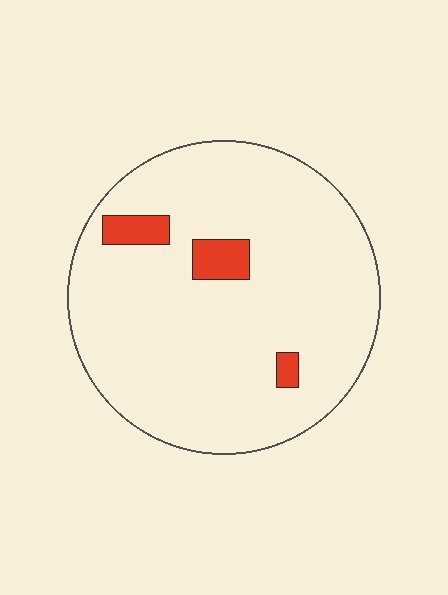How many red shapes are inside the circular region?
3.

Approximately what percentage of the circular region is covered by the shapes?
Approximately 5%.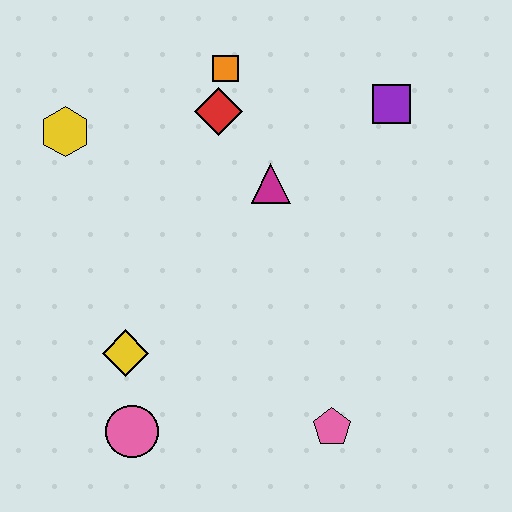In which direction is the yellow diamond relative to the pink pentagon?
The yellow diamond is to the left of the pink pentagon.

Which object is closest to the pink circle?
The yellow diamond is closest to the pink circle.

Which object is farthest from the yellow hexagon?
The pink pentagon is farthest from the yellow hexagon.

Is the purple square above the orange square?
No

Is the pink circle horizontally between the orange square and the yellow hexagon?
Yes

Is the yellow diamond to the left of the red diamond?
Yes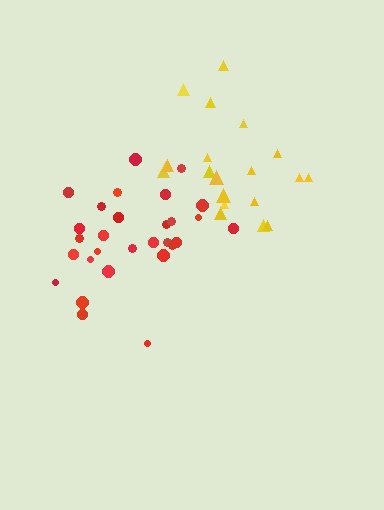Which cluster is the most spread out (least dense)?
Yellow.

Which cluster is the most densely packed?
Red.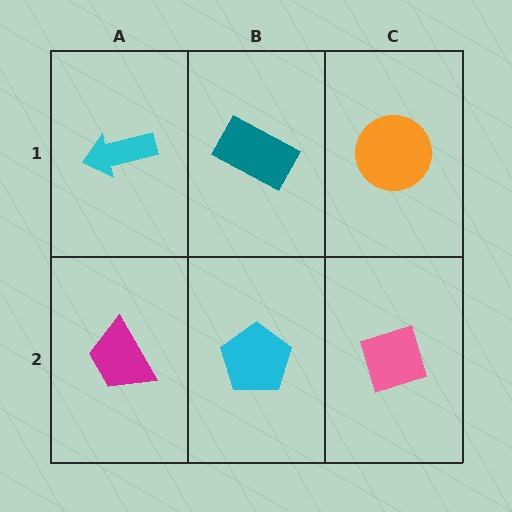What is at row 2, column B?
A cyan pentagon.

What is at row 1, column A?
A cyan arrow.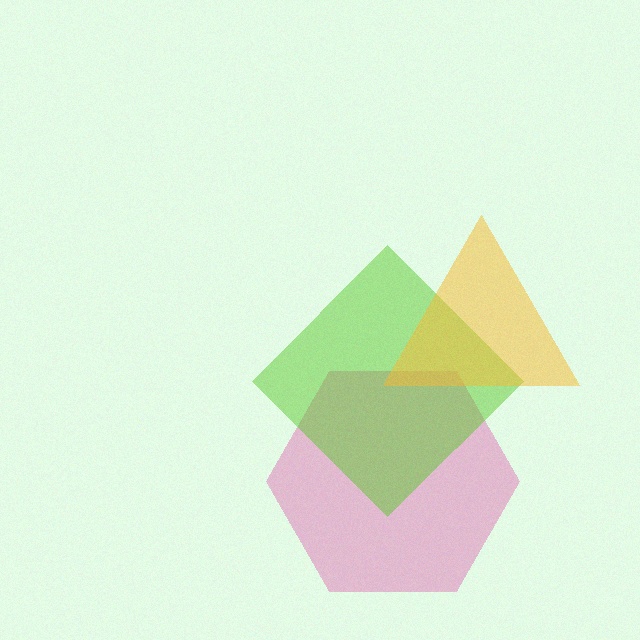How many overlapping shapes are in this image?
There are 3 overlapping shapes in the image.